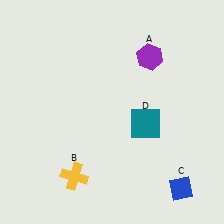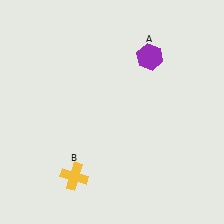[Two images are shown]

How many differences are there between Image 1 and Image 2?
There are 2 differences between the two images.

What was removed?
The teal square (D), the blue diamond (C) were removed in Image 2.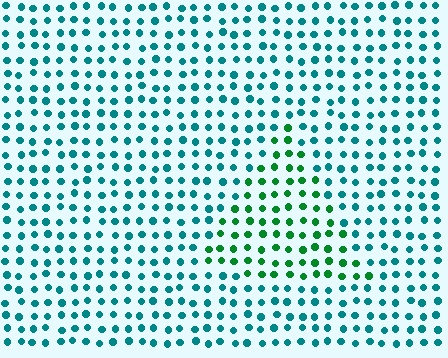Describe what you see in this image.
The image is filled with small teal elements in a uniform arrangement. A triangle-shaped region is visible where the elements are tinted to a slightly different hue, forming a subtle color boundary.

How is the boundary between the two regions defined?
The boundary is defined purely by a slight shift in hue (about 44 degrees). Spacing, size, and orientation are identical on both sides.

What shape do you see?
I see a triangle.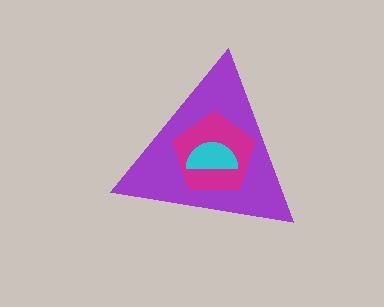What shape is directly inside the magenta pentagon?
The cyan semicircle.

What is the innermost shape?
The cyan semicircle.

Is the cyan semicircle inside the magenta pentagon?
Yes.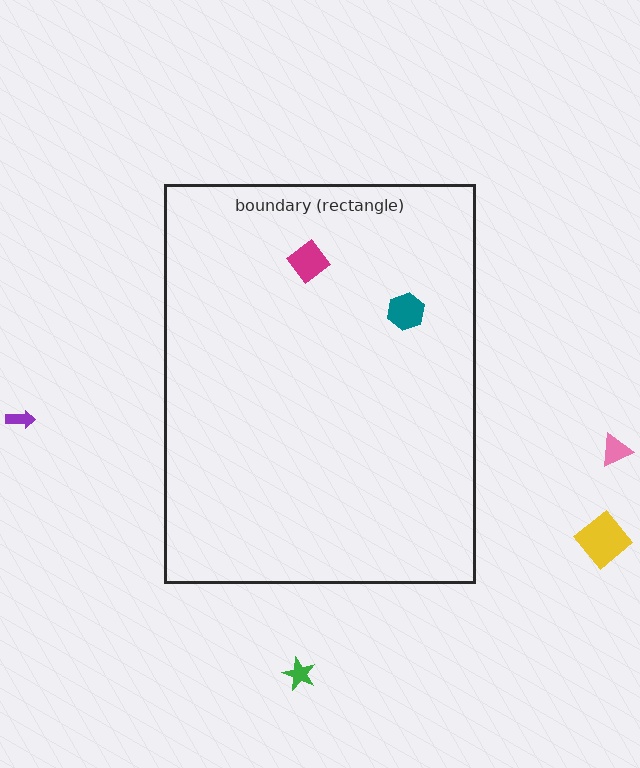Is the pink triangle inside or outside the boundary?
Outside.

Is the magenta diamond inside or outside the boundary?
Inside.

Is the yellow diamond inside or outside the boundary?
Outside.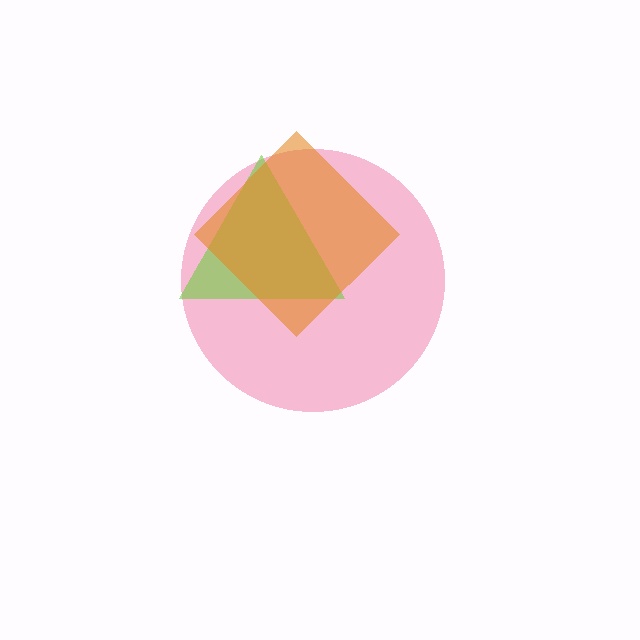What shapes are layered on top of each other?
The layered shapes are: a pink circle, a lime triangle, an orange diamond.